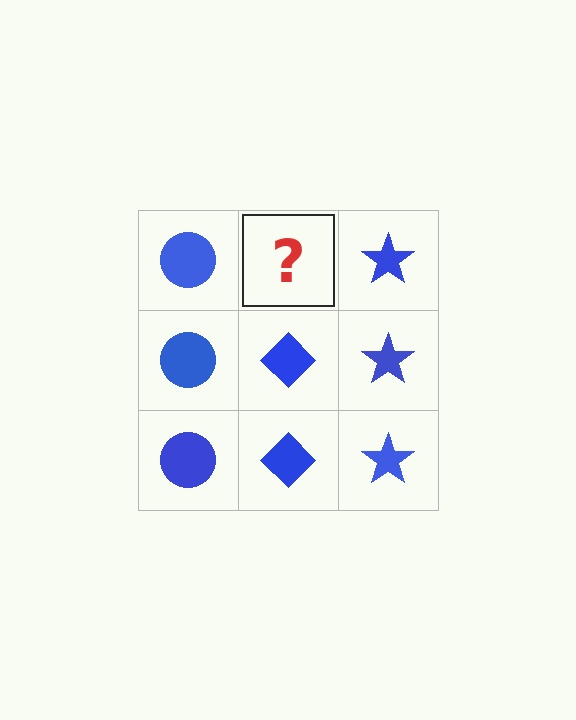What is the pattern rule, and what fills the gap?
The rule is that each column has a consistent shape. The gap should be filled with a blue diamond.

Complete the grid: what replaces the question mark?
The question mark should be replaced with a blue diamond.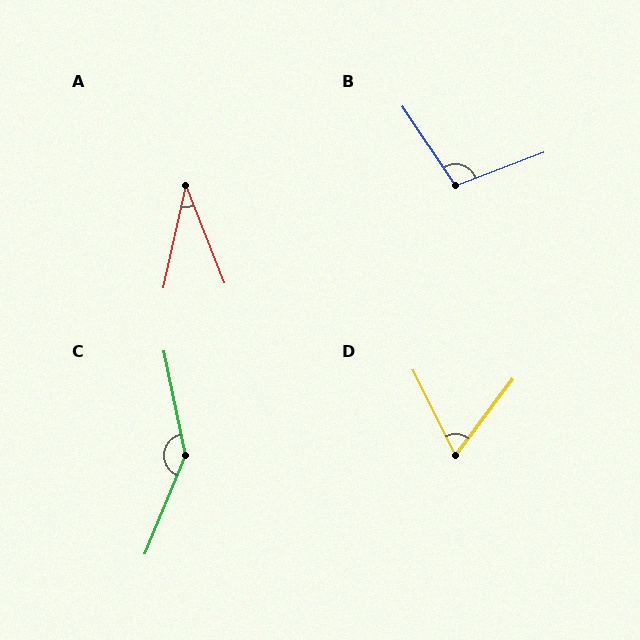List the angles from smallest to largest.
A (34°), D (63°), B (103°), C (146°).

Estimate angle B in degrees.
Approximately 103 degrees.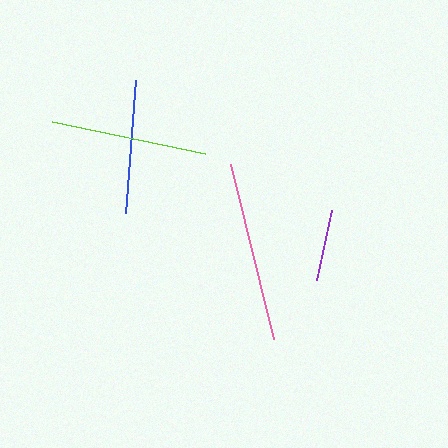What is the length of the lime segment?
The lime segment is approximately 156 pixels long.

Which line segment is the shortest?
The purple line is the shortest at approximately 72 pixels.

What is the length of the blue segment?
The blue segment is approximately 134 pixels long.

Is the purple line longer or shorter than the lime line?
The lime line is longer than the purple line.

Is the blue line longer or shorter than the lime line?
The lime line is longer than the blue line.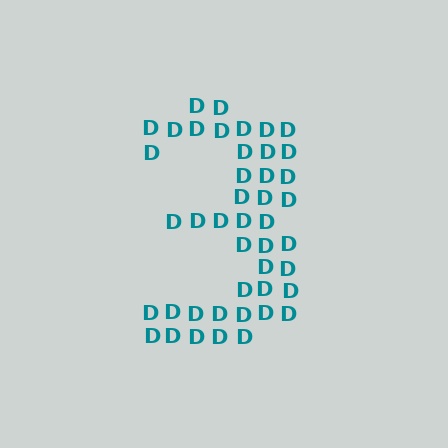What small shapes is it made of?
It is made of small letter D's.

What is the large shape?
The large shape is the digit 3.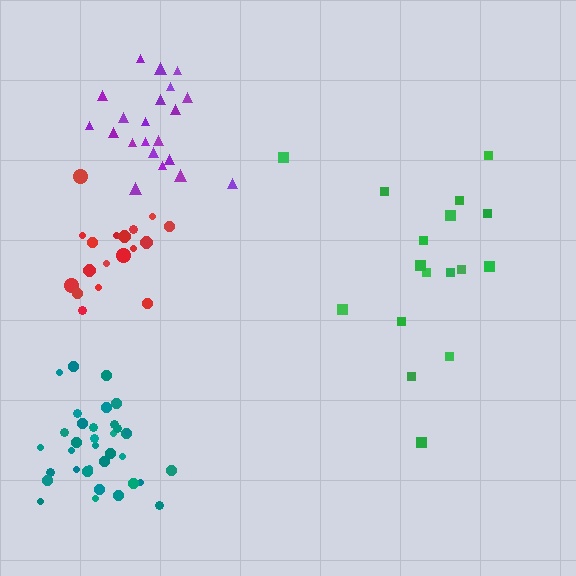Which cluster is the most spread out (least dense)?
Green.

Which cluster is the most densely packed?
Teal.